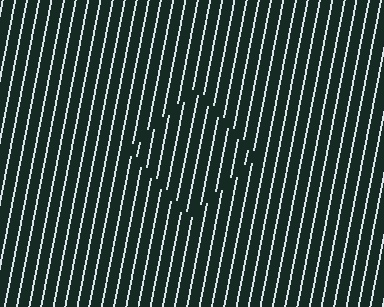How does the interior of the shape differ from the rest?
The interior of the shape contains the same grating, shifted by half a period — the contour is defined by the phase discontinuity where line-ends from the inner and outer gratings abut.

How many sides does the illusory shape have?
4 sides — the line-ends trace a square.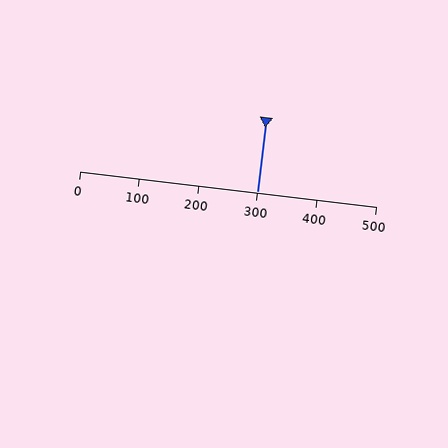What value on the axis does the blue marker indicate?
The marker indicates approximately 300.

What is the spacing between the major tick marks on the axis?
The major ticks are spaced 100 apart.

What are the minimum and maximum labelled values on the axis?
The axis runs from 0 to 500.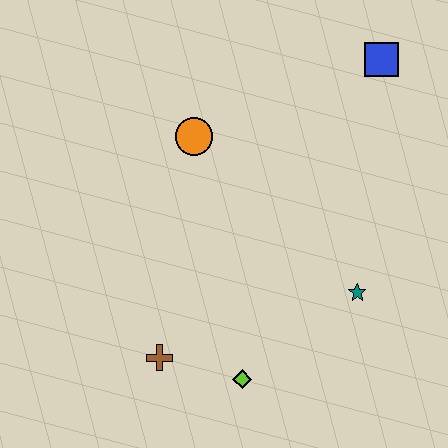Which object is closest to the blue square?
The orange circle is closest to the blue square.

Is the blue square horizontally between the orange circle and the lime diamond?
No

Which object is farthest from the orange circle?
The lime diamond is farthest from the orange circle.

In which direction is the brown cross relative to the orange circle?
The brown cross is below the orange circle.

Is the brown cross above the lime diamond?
Yes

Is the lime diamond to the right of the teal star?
No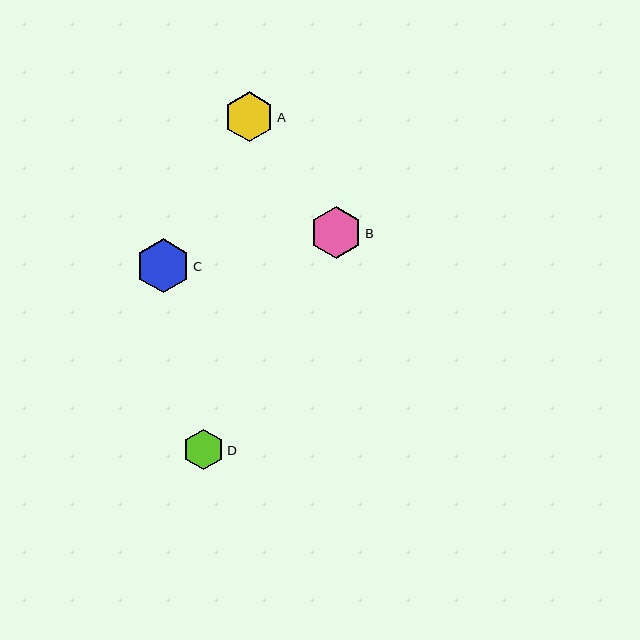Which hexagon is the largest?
Hexagon C is the largest with a size of approximately 54 pixels.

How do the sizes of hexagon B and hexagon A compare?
Hexagon B and hexagon A are approximately the same size.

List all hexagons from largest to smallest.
From largest to smallest: C, B, A, D.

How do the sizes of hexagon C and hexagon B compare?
Hexagon C and hexagon B are approximately the same size.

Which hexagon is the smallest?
Hexagon D is the smallest with a size of approximately 41 pixels.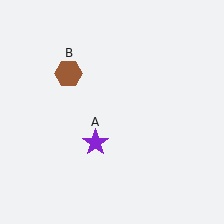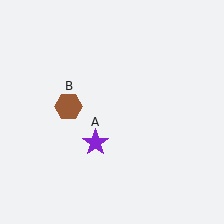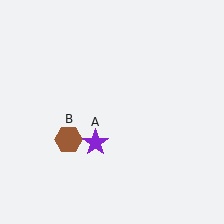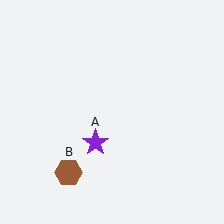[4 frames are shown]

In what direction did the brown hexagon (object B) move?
The brown hexagon (object B) moved down.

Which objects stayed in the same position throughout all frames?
Purple star (object A) remained stationary.